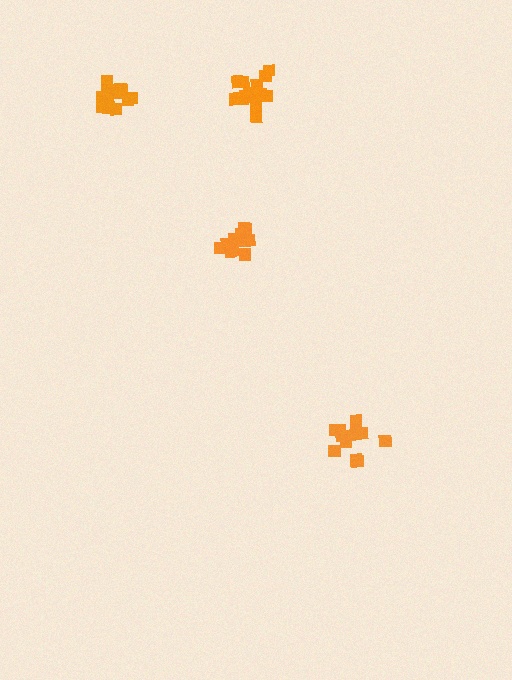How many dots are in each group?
Group 1: 14 dots, Group 2: 13 dots, Group 3: 13 dots, Group 4: 12 dots (52 total).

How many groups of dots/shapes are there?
There are 4 groups.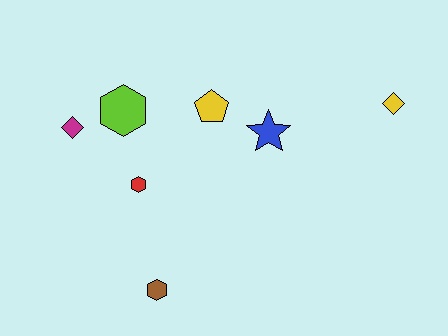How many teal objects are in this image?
There are no teal objects.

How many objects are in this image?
There are 7 objects.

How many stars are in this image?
There is 1 star.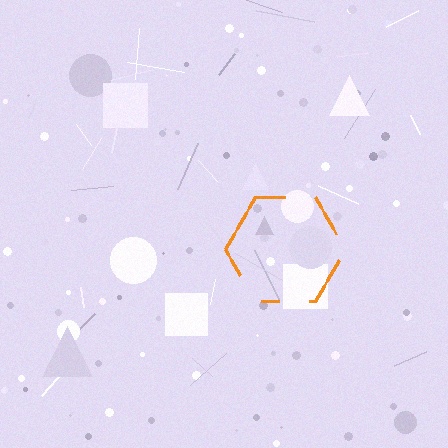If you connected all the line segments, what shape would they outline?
They would outline a hexagon.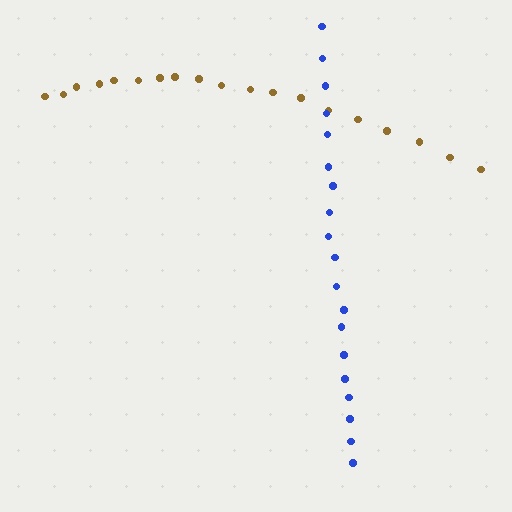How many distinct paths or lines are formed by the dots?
There are 2 distinct paths.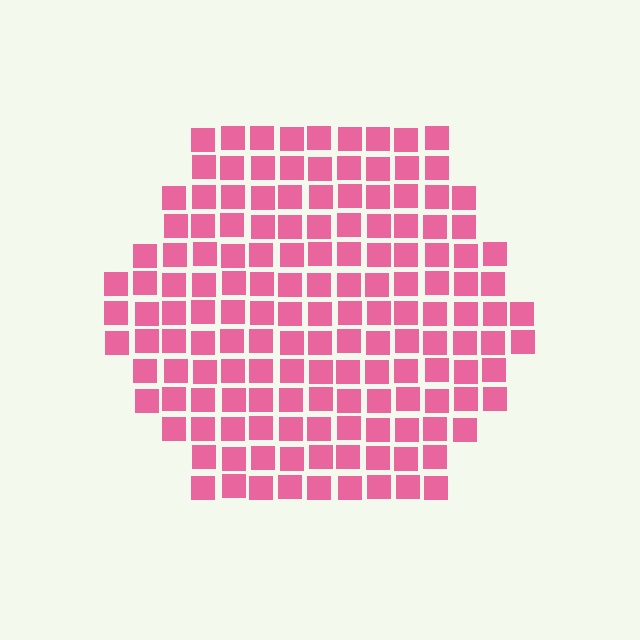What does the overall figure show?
The overall figure shows a hexagon.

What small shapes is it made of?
It is made of small squares.